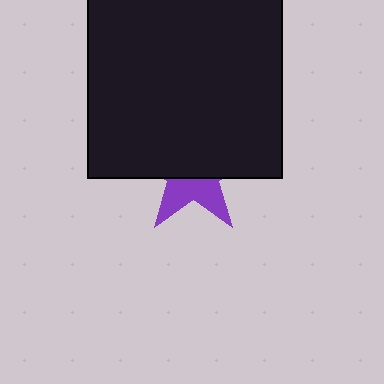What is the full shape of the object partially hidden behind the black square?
The partially hidden object is a purple star.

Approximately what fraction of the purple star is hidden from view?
Roughly 62% of the purple star is hidden behind the black square.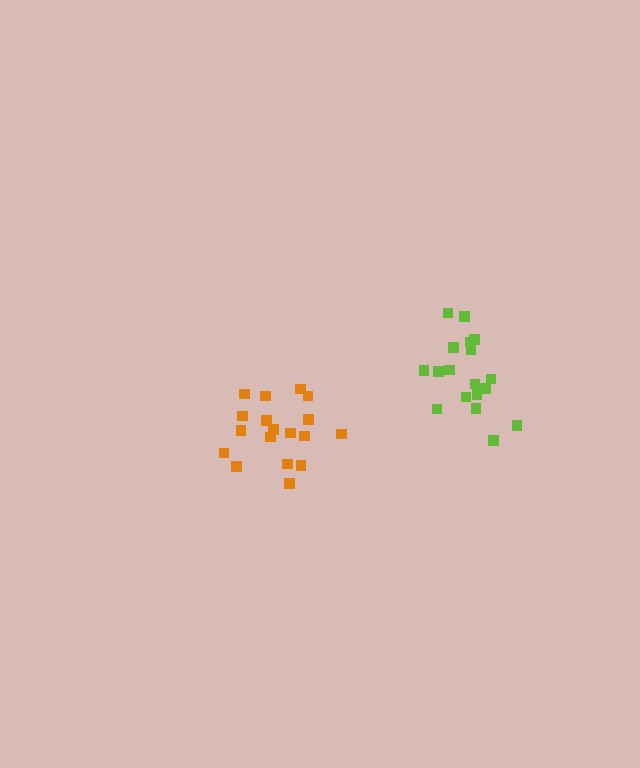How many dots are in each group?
Group 1: 18 dots, Group 2: 18 dots (36 total).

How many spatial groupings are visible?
There are 2 spatial groupings.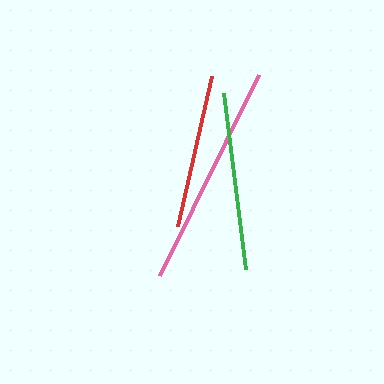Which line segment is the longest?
The pink line is the longest at approximately 225 pixels.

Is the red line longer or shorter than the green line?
The green line is longer than the red line.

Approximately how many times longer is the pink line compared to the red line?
The pink line is approximately 1.5 times the length of the red line.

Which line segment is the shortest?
The red line is the shortest at approximately 154 pixels.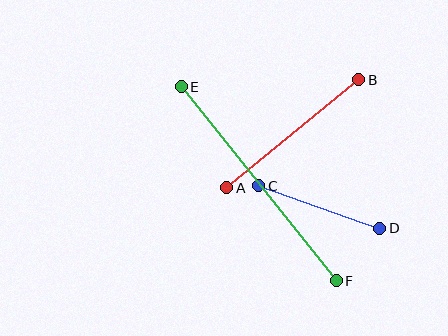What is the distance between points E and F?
The distance is approximately 248 pixels.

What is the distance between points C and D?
The distance is approximately 128 pixels.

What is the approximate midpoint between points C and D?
The midpoint is at approximately (319, 207) pixels.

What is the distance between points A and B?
The distance is approximately 170 pixels.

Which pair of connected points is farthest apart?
Points E and F are farthest apart.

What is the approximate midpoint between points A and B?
The midpoint is at approximately (293, 134) pixels.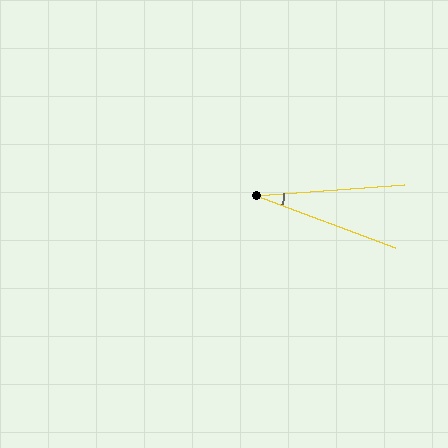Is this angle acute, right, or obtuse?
It is acute.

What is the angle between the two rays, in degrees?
Approximately 25 degrees.